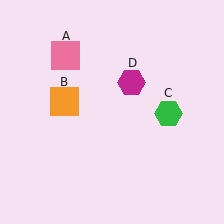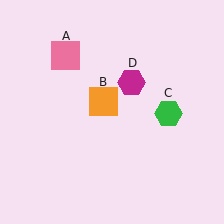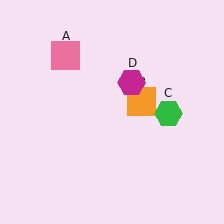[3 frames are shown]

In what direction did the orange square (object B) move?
The orange square (object B) moved right.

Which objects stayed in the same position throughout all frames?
Pink square (object A) and green hexagon (object C) and magenta hexagon (object D) remained stationary.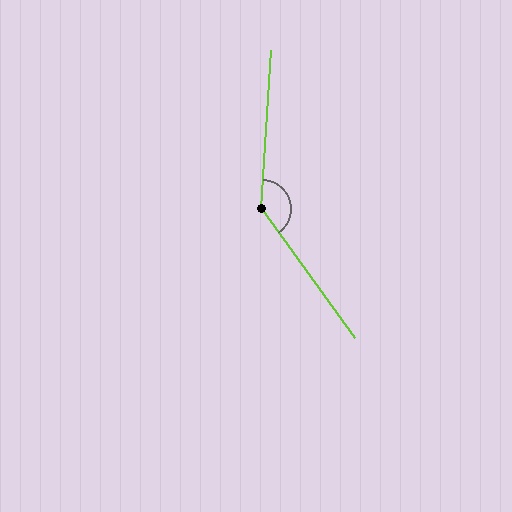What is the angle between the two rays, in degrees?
Approximately 141 degrees.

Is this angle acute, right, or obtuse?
It is obtuse.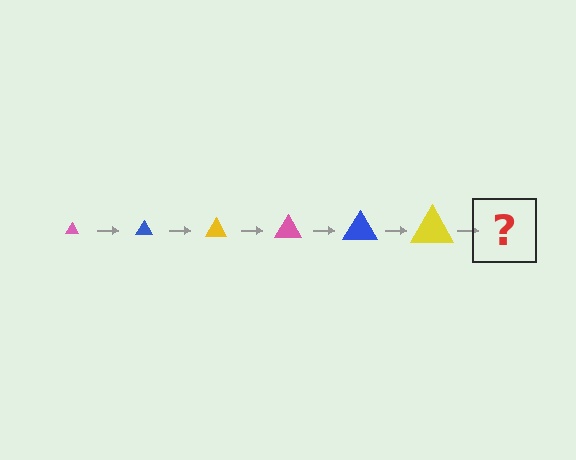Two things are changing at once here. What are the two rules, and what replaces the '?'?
The two rules are that the triangle grows larger each step and the color cycles through pink, blue, and yellow. The '?' should be a pink triangle, larger than the previous one.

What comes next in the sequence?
The next element should be a pink triangle, larger than the previous one.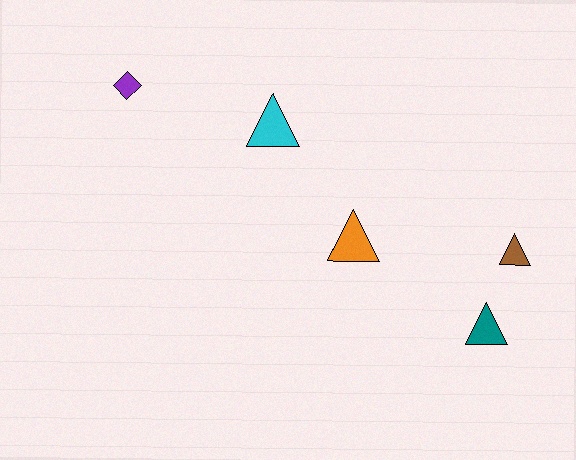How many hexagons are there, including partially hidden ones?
There are no hexagons.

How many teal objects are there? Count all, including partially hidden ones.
There is 1 teal object.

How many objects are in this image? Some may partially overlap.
There are 5 objects.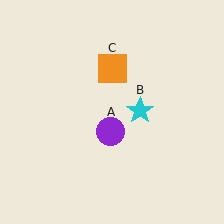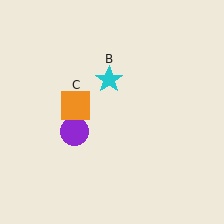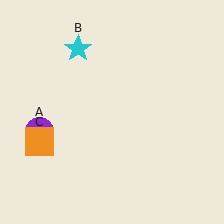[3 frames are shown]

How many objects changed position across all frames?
3 objects changed position: purple circle (object A), cyan star (object B), orange square (object C).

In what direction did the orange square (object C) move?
The orange square (object C) moved down and to the left.